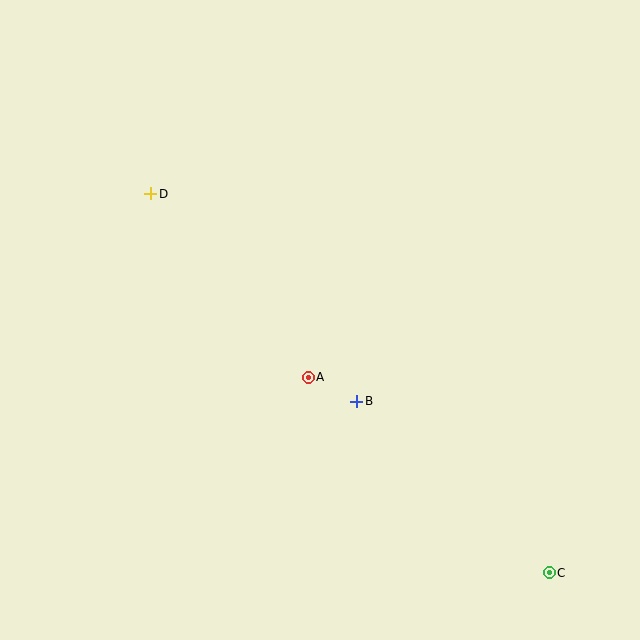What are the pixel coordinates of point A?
Point A is at (308, 377).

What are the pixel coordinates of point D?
Point D is at (151, 194).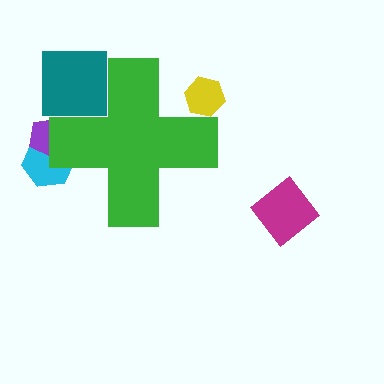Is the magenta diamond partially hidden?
No, the magenta diamond is fully visible.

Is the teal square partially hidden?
Yes, the teal square is partially hidden behind the green cross.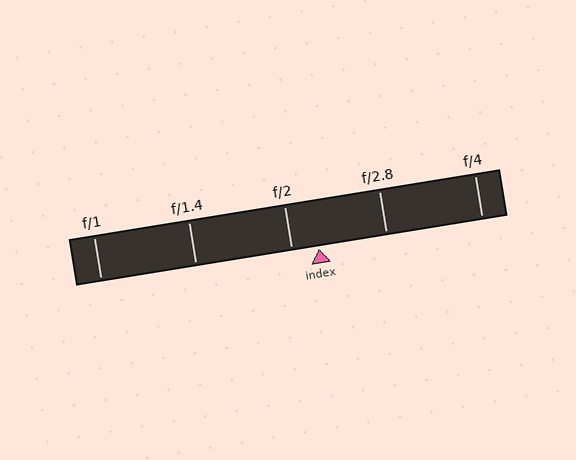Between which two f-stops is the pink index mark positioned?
The index mark is between f/2 and f/2.8.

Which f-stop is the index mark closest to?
The index mark is closest to f/2.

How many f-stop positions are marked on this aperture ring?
There are 5 f-stop positions marked.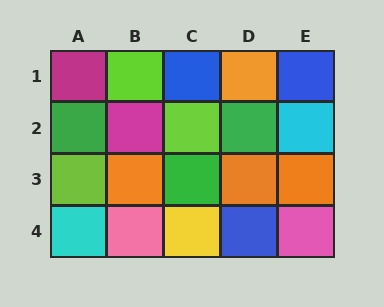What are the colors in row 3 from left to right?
Lime, orange, green, orange, orange.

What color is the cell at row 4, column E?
Pink.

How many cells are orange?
4 cells are orange.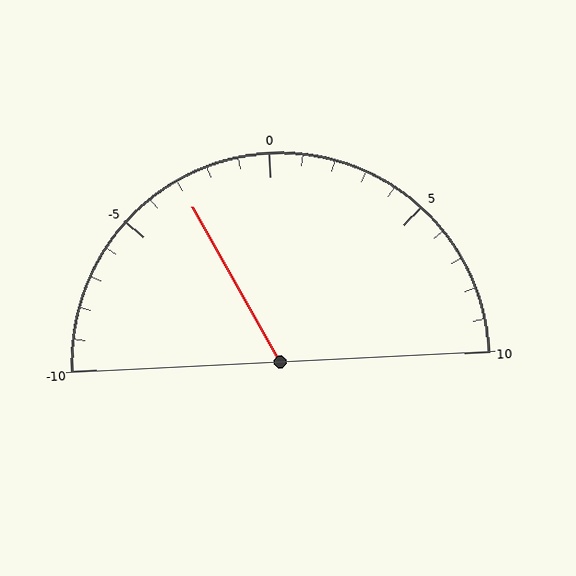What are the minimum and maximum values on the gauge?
The gauge ranges from -10 to 10.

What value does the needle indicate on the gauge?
The needle indicates approximately -3.